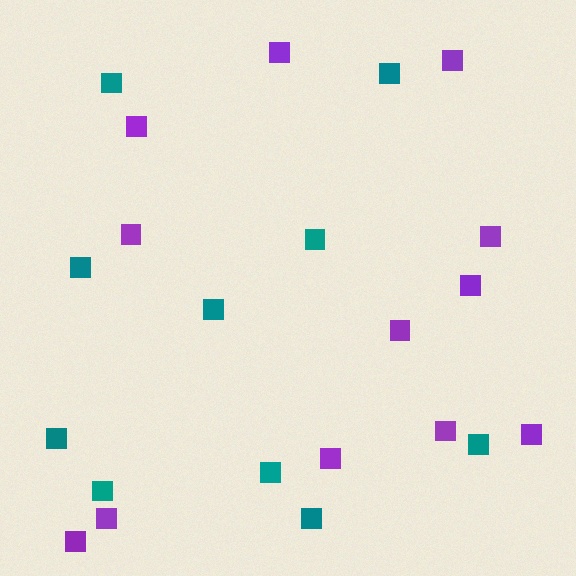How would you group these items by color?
There are 2 groups: one group of purple squares (12) and one group of teal squares (10).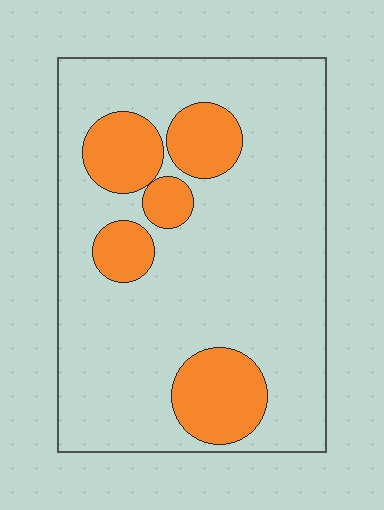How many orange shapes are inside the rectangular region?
5.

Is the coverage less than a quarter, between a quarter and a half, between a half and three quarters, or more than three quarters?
Less than a quarter.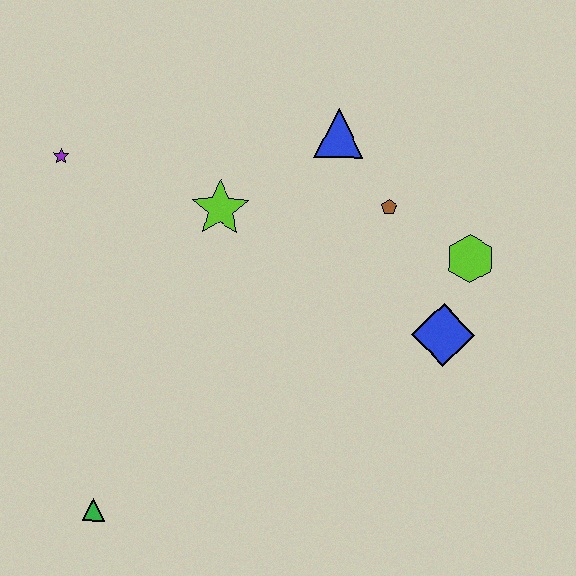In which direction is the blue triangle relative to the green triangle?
The blue triangle is above the green triangle.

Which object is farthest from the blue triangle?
The green triangle is farthest from the blue triangle.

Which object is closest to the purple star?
The lime star is closest to the purple star.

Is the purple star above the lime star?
Yes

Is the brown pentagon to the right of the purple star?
Yes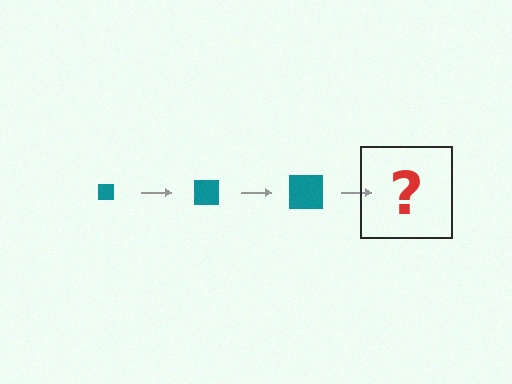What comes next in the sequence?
The next element should be a teal square, larger than the previous one.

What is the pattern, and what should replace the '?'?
The pattern is that the square gets progressively larger each step. The '?' should be a teal square, larger than the previous one.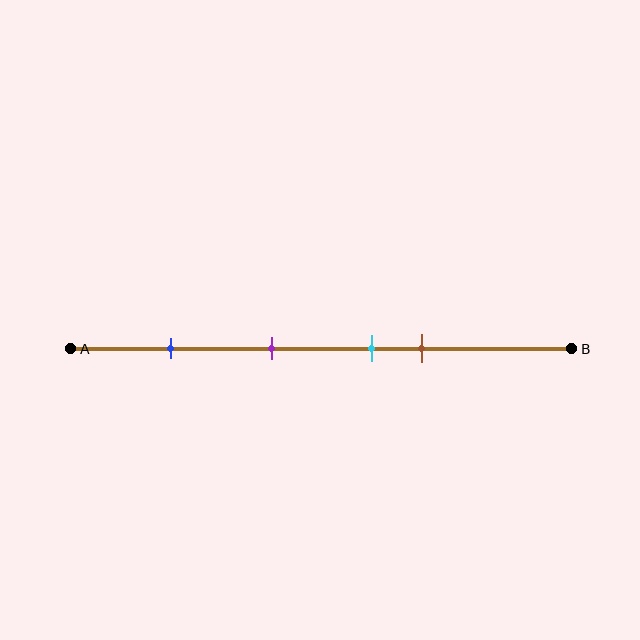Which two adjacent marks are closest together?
The cyan and brown marks are the closest adjacent pair.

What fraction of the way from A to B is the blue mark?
The blue mark is approximately 20% (0.2) of the way from A to B.